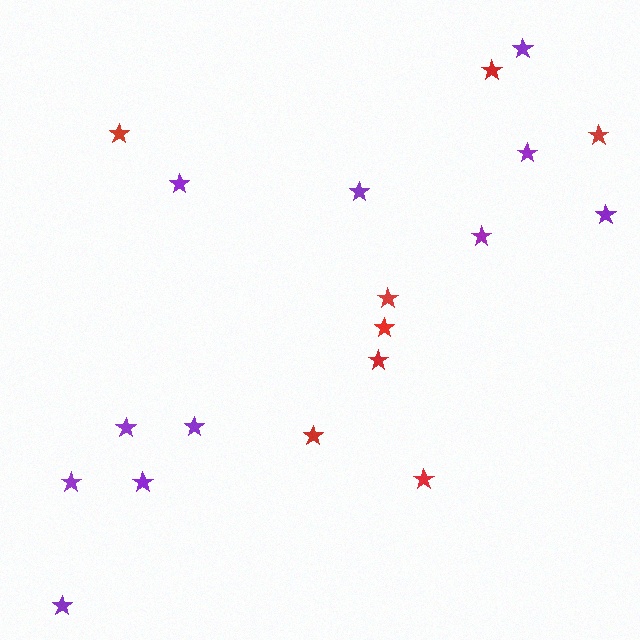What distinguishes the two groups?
There are 2 groups: one group of purple stars (11) and one group of red stars (8).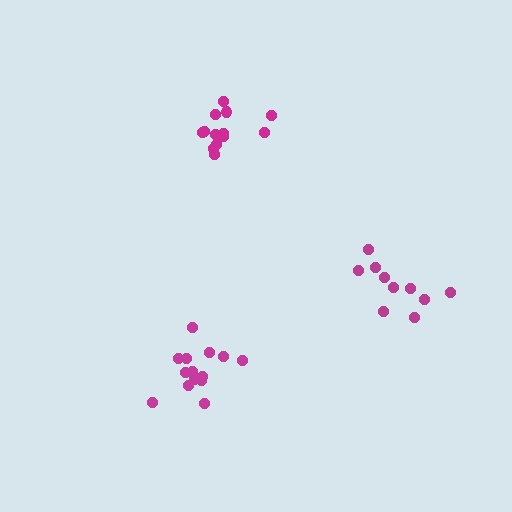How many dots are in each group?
Group 1: 13 dots, Group 2: 15 dots, Group 3: 10 dots (38 total).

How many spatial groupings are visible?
There are 3 spatial groupings.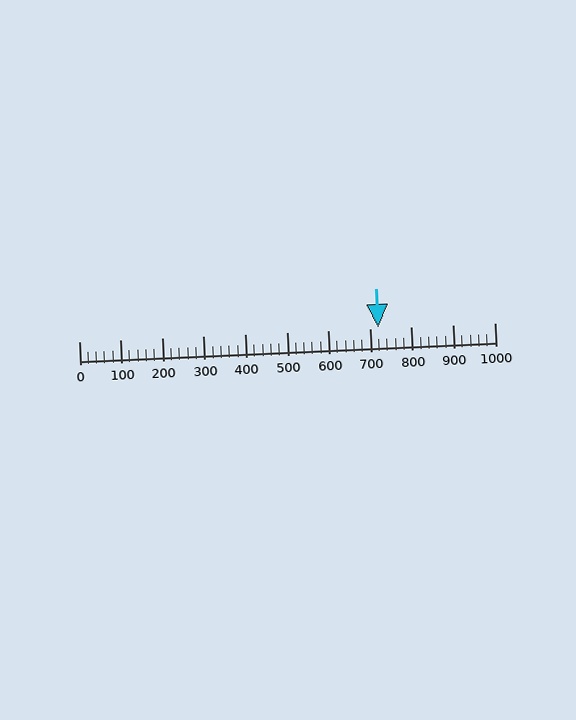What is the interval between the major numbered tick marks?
The major tick marks are spaced 100 units apart.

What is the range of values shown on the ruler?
The ruler shows values from 0 to 1000.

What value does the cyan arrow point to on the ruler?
The cyan arrow points to approximately 720.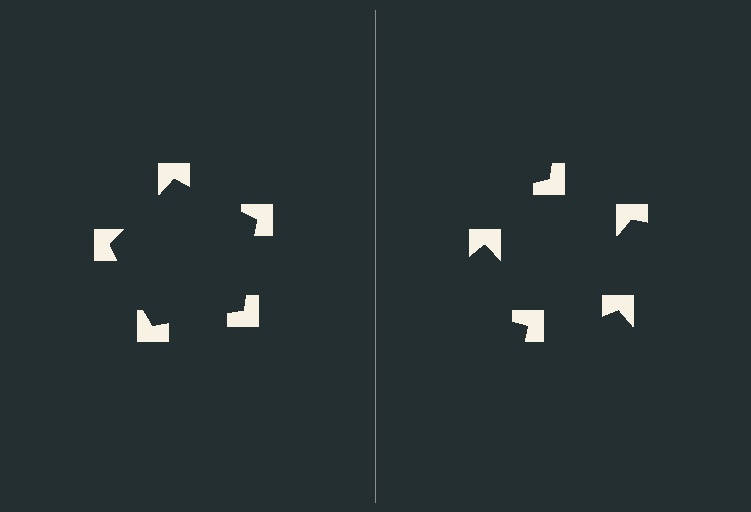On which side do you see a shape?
An illusory pentagon appears on the left side. On the right side the wedge cuts are rotated, so no coherent shape forms.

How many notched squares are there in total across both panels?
10 — 5 on each side.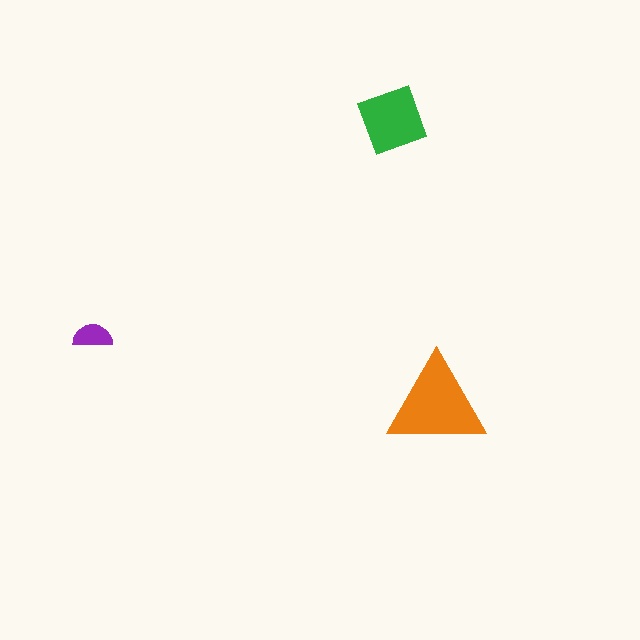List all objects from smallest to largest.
The purple semicircle, the green diamond, the orange triangle.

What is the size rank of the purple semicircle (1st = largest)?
3rd.